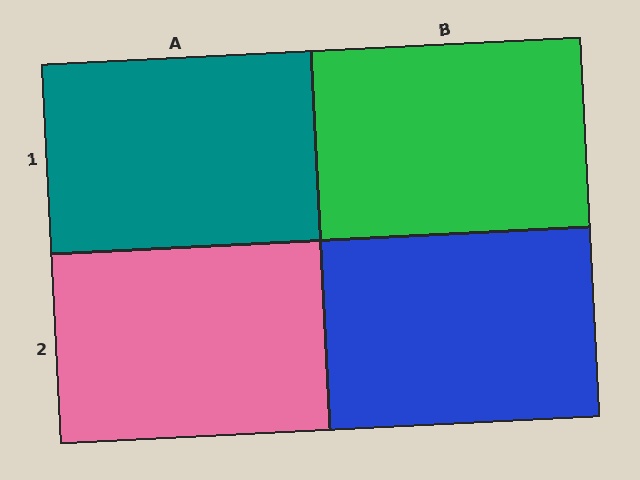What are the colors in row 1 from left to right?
Teal, green.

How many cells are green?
1 cell is green.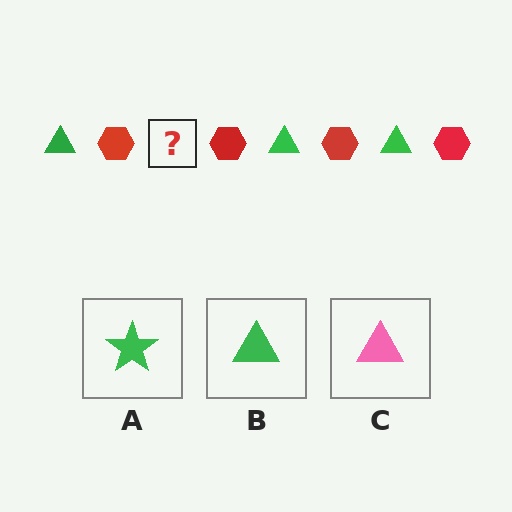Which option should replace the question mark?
Option B.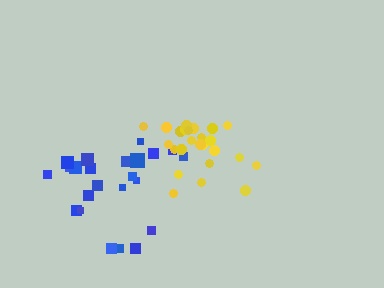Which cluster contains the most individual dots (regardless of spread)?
Yellow (25).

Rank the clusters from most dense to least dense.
yellow, blue.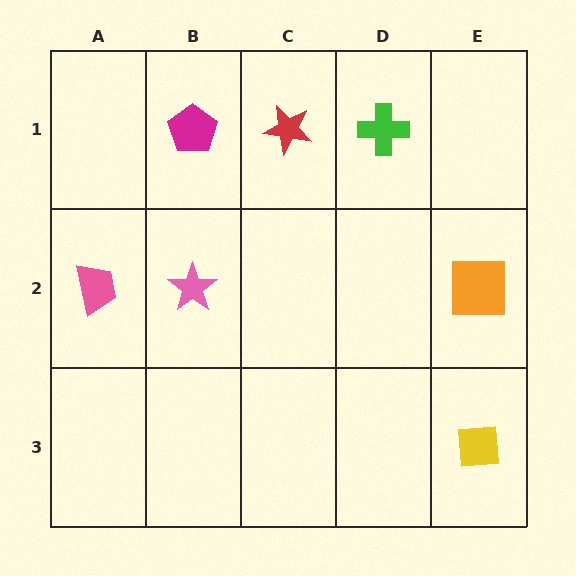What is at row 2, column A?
A pink trapezoid.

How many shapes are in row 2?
3 shapes.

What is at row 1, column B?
A magenta pentagon.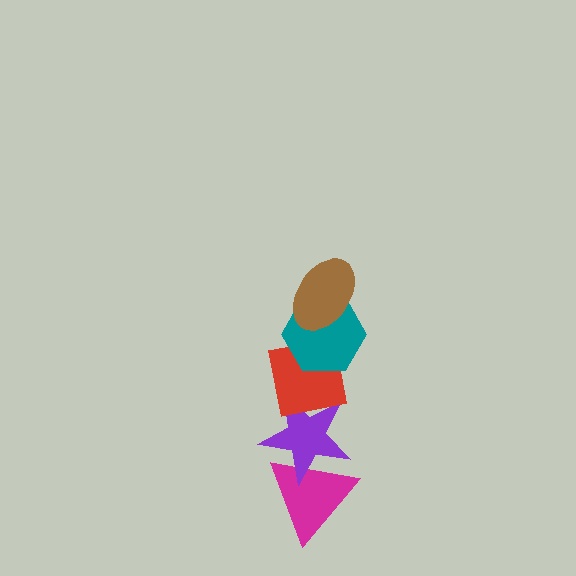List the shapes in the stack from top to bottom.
From top to bottom: the brown ellipse, the teal hexagon, the red square, the purple star, the magenta triangle.